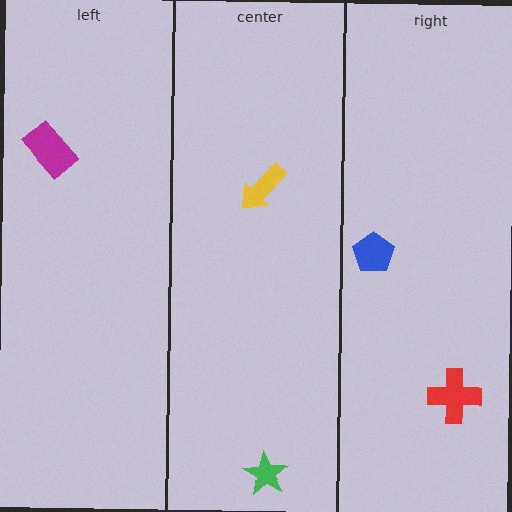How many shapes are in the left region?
1.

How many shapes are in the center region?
2.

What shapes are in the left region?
The magenta rectangle.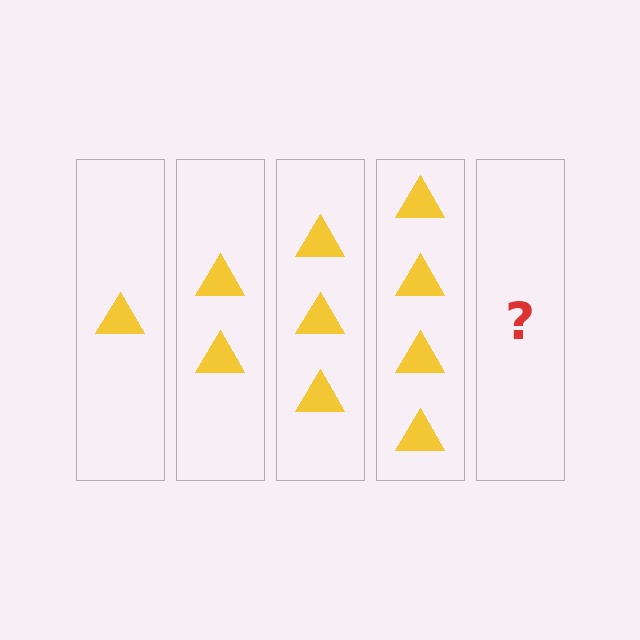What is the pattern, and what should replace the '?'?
The pattern is that each step adds one more triangle. The '?' should be 5 triangles.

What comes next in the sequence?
The next element should be 5 triangles.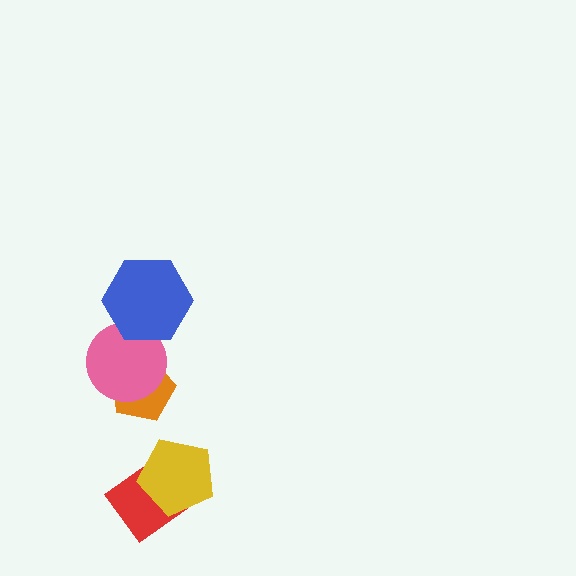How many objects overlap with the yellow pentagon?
1 object overlaps with the yellow pentagon.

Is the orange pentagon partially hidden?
Yes, it is partially covered by another shape.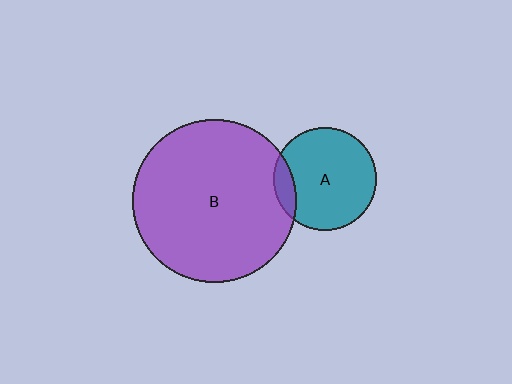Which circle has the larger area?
Circle B (purple).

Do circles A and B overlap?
Yes.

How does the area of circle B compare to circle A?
Approximately 2.6 times.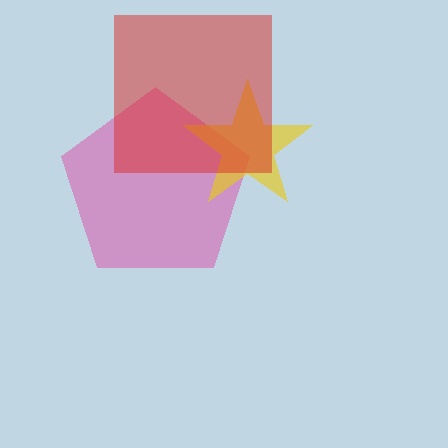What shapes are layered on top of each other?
The layered shapes are: a pink pentagon, a yellow star, a red square.